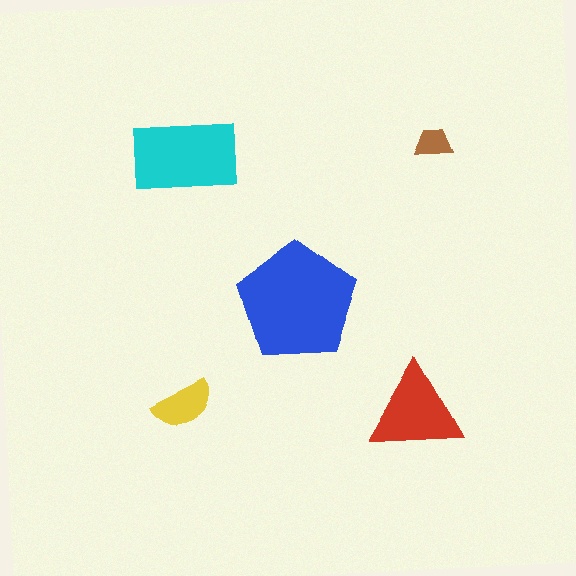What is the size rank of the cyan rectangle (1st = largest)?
2nd.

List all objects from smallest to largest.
The brown trapezoid, the yellow semicircle, the red triangle, the cyan rectangle, the blue pentagon.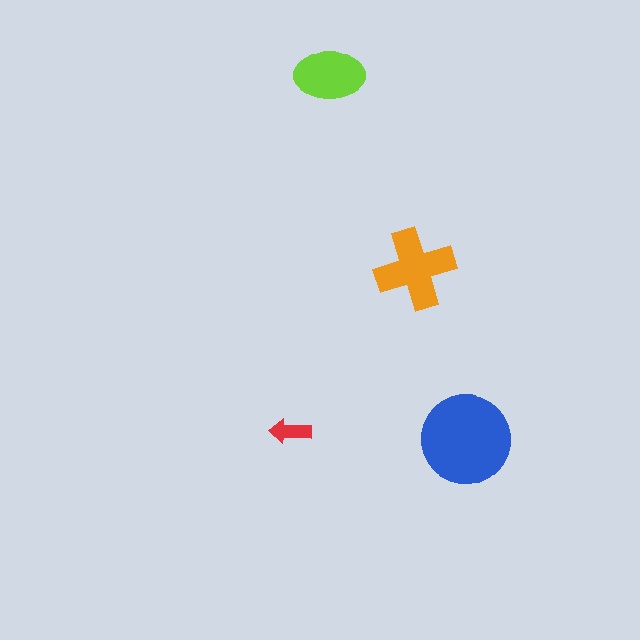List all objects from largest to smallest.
The blue circle, the orange cross, the lime ellipse, the red arrow.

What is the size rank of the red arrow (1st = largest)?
4th.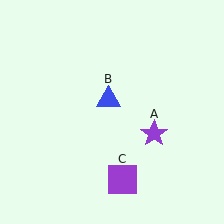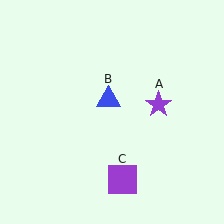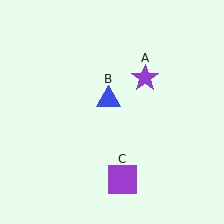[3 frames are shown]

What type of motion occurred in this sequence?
The purple star (object A) rotated counterclockwise around the center of the scene.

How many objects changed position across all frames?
1 object changed position: purple star (object A).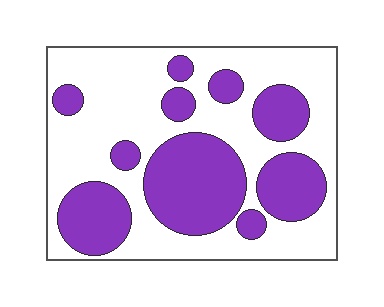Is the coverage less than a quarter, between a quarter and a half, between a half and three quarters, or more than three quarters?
Between a quarter and a half.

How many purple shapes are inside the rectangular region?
10.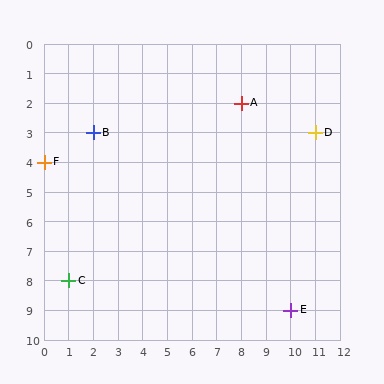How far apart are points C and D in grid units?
Points C and D are 10 columns and 5 rows apart (about 11.2 grid units diagonally).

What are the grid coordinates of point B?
Point B is at grid coordinates (2, 3).